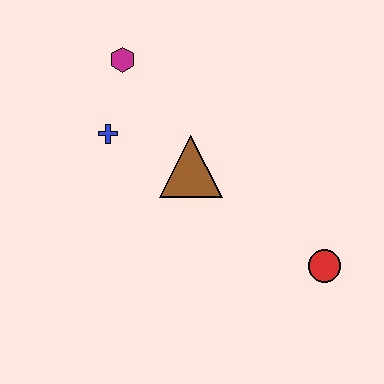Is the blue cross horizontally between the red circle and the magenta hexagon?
No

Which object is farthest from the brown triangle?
The red circle is farthest from the brown triangle.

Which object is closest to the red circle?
The brown triangle is closest to the red circle.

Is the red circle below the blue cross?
Yes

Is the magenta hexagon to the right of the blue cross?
Yes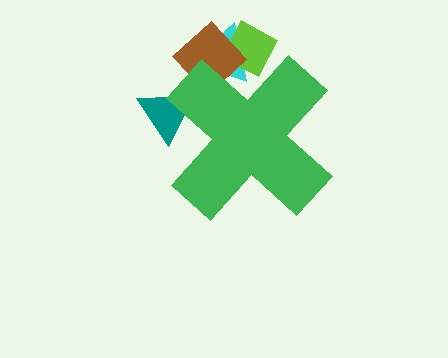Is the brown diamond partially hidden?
Yes, the brown diamond is partially hidden behind the green cross.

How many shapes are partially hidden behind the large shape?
4 shapes are partially hidden.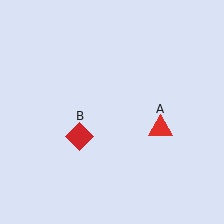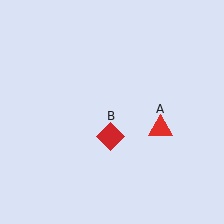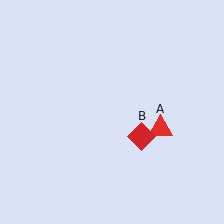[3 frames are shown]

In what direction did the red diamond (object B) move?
The red diamond (object B) moved right.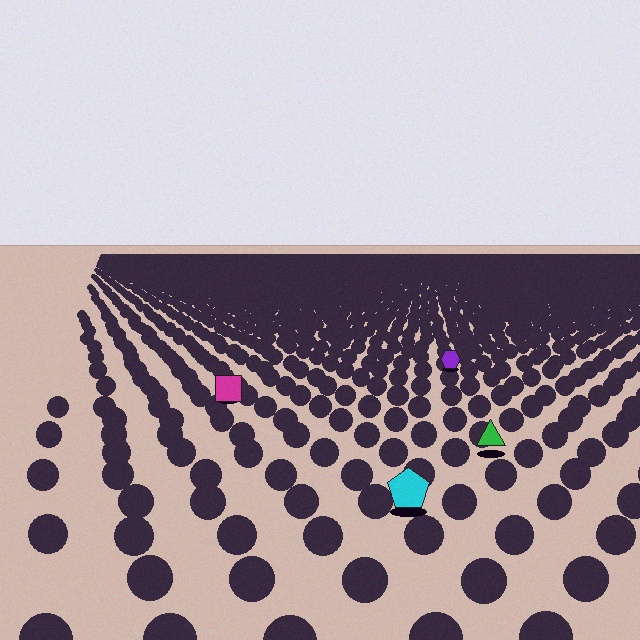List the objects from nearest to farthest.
From nearest to farthest: the cyan pentagon, the green triangle, the magenta square, the purple hexagon.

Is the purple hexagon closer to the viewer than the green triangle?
No. The green triangle is closer — you can tell from the texture gradient: the ground texture is coarser near it.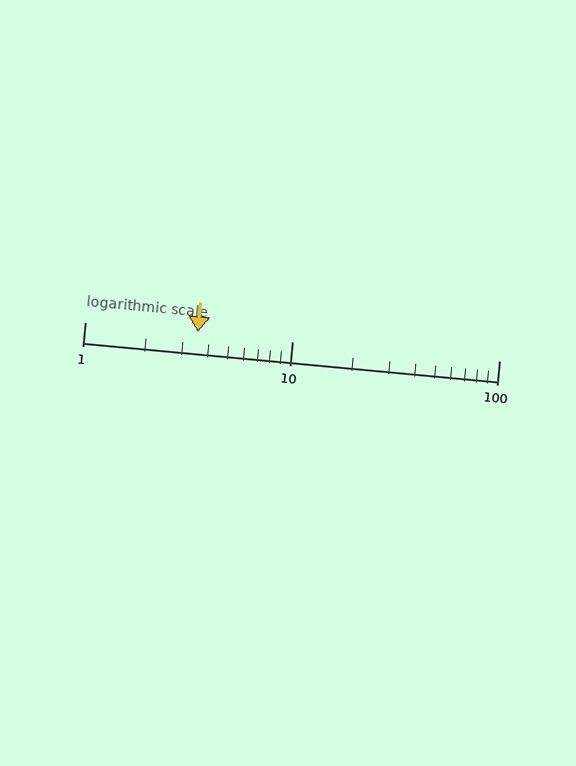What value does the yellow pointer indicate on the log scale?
The pointer indicates approximately 3.5.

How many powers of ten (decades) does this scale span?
The scale spans 2 decades, from 1 to 100.